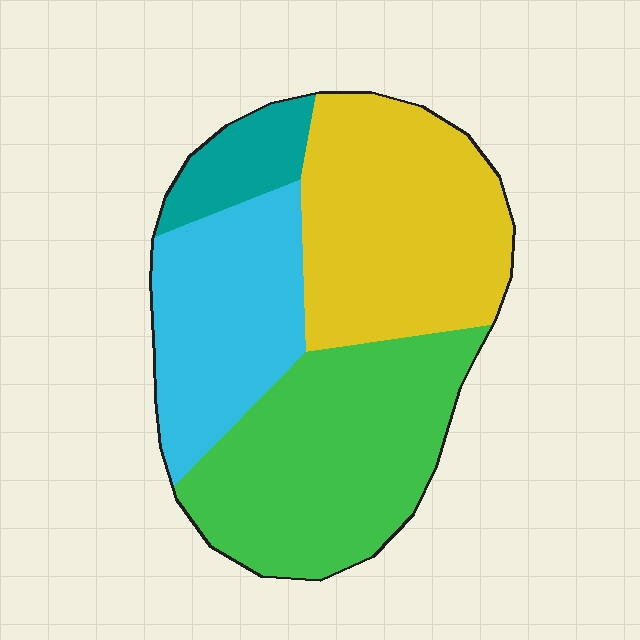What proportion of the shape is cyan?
Cyan takes up about one quarter (1/4) of the shape.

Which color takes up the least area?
Teal, at roughly 10%.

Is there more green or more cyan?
Green.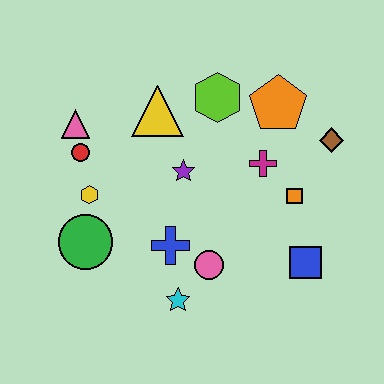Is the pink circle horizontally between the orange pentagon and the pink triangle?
Yes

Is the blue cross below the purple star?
Yes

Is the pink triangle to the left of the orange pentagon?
Yes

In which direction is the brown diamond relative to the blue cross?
The brown diamond is to the right of the blue cross.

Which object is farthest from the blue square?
The pink triangle is farthest from the blue square.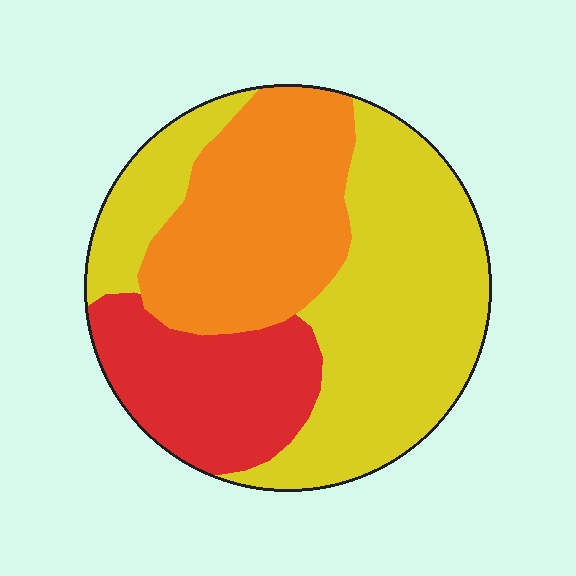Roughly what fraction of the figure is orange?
Orange takes up between a quarter and a half of the figure.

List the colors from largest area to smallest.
From largest to smallest: yellow, orange, red.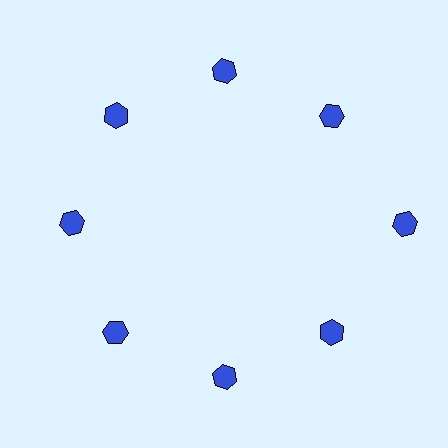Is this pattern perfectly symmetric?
No. The 8 blue hexagons are arranged in a ring, but one element near the 3 o'clock position is pushed outward from the center, breaking the 8-fold rotational symmetry.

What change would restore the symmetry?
The symmetry would be restored by moving it inward, back onto the ring so that all 8 hexagons sit at equal angles and equal distance from the center.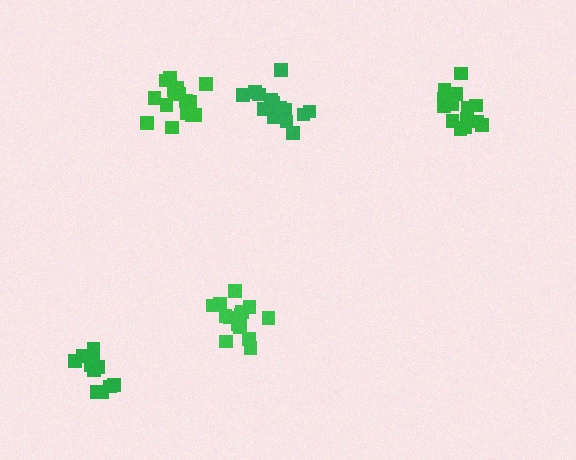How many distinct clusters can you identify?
There are 5 distinct clusters.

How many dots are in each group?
Group 1: 17 dots, Group 2: 14 dots, Group 3: 15 dots, Group 4: 11 dots, Group 5: 15 dots (72 total).